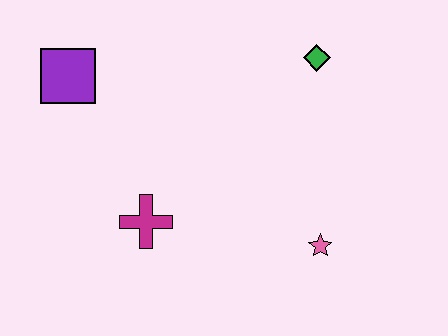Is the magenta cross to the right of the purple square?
Yes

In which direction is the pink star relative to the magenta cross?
The pink star is to the right of the magenta cross.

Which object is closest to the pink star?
The magenta cross is closest to the pink star.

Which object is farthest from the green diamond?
The purple square is farthest from the green diamond.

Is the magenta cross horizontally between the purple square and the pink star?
Yes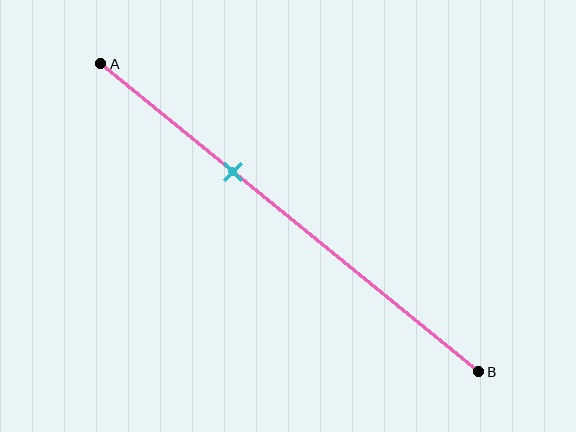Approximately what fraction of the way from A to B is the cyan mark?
The cyan mark is approximately 35% of the way from A to B.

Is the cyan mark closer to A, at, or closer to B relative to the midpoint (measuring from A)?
The cyan mark is closer to point A than the midpoint of segment AB.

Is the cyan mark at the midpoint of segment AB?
No, the mark is at about 35% from A, not at the 50% midpoint.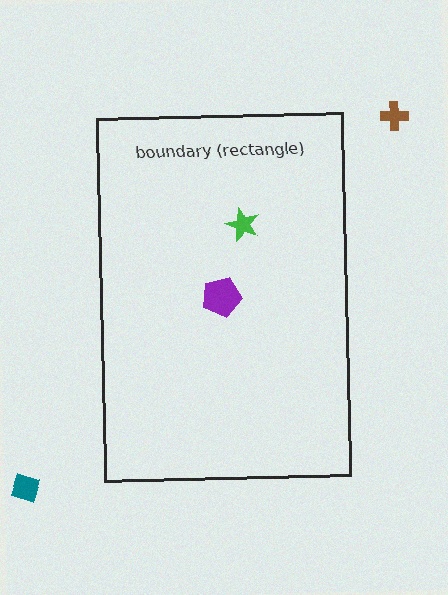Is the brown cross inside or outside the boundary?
Outside.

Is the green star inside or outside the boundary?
Inside.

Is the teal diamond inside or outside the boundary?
Outside.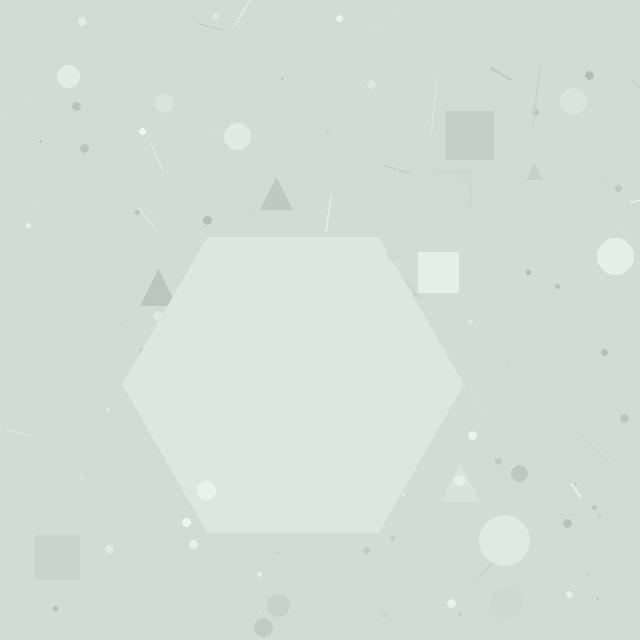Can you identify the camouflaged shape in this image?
The camouflaged shape is a hexagon.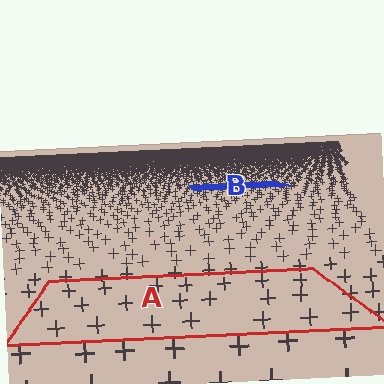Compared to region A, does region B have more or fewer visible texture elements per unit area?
Region B has more texture elements per unit area — they are packed more densely because it is farther away.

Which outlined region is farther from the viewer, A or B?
Region B is farther from the viewer — the texture elements inside it appear smaller and more densely packed.